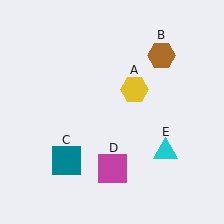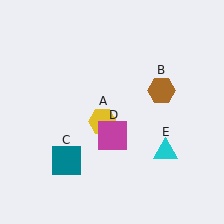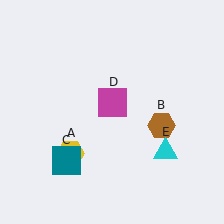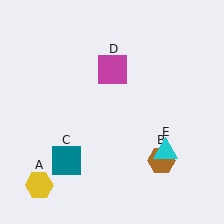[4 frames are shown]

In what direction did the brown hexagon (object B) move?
The brown hexagon (object B) moved down.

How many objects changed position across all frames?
3 objects changed position: yellow hexagon (object A), brown hexagon (object B), magenta square (object D).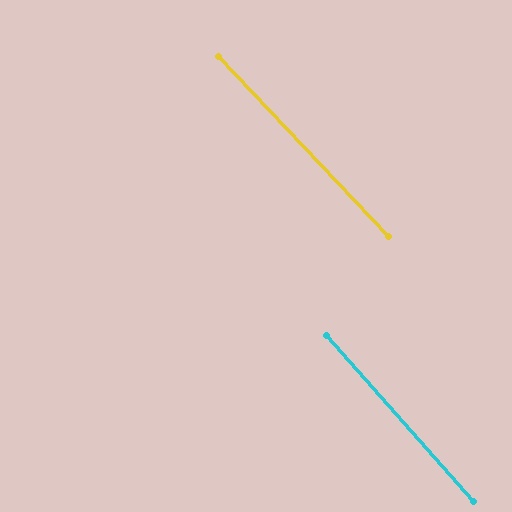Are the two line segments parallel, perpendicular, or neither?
Parallel — their directions differ by only 1.6°.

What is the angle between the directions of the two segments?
Approximately 2 degrees.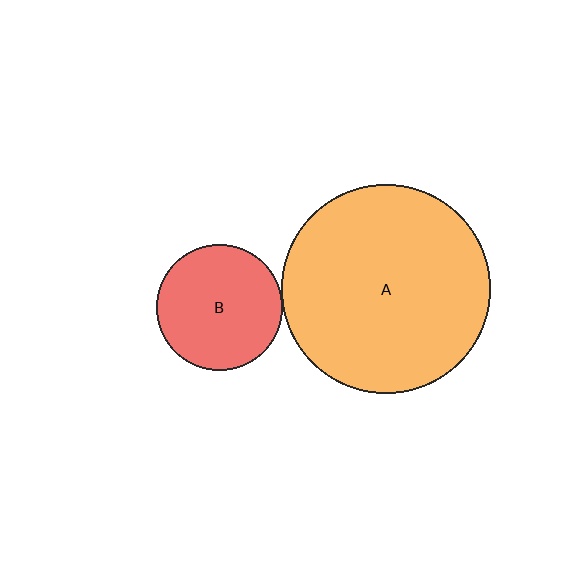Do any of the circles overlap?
No, none of the circles overlap.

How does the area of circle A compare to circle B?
Approximately 2.7 times.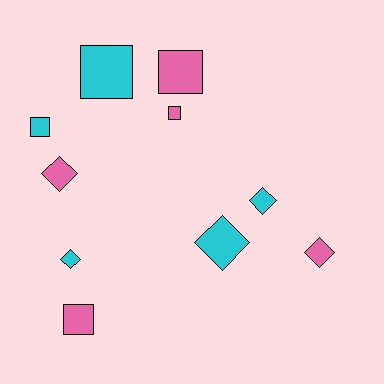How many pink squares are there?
There are 3 pink squares.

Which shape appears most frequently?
Diamond, with 5 objects.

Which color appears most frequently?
Cyan, with 5 objects.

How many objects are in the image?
There are 10 objects.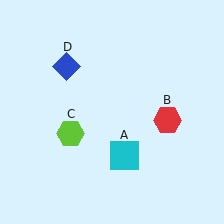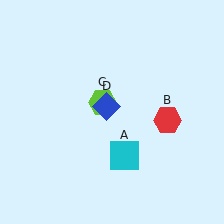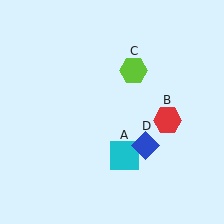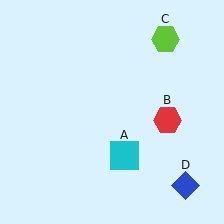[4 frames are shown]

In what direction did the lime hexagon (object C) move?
The lime hexagon (object C) moved up and to the right.